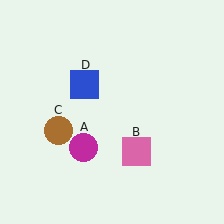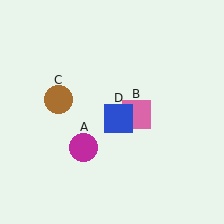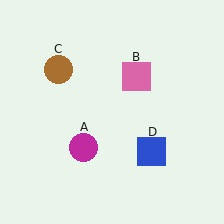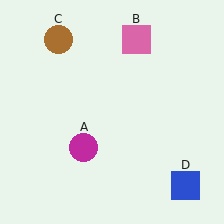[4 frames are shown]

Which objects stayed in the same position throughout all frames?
Magenta circle (object A) remained stationary.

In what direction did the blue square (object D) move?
The blue square (object D) moved down and to the right.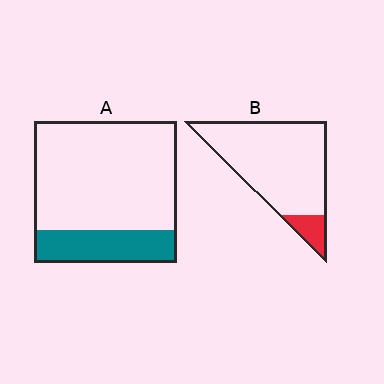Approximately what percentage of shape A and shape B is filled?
A is approximately 25% and B is approximately 10%.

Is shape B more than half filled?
No.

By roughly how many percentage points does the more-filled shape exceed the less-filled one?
By roughly 10 percentage points (A over B).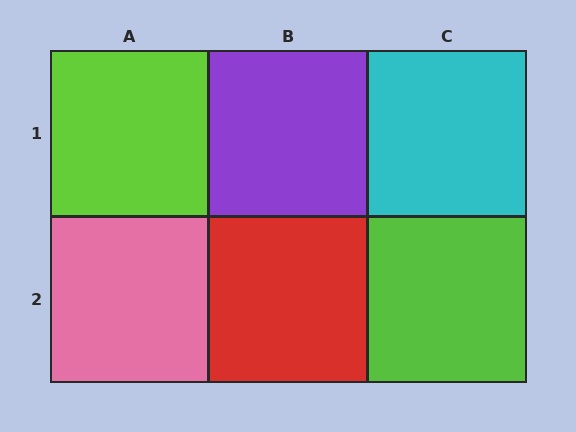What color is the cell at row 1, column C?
Cyan.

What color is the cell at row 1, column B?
Purple.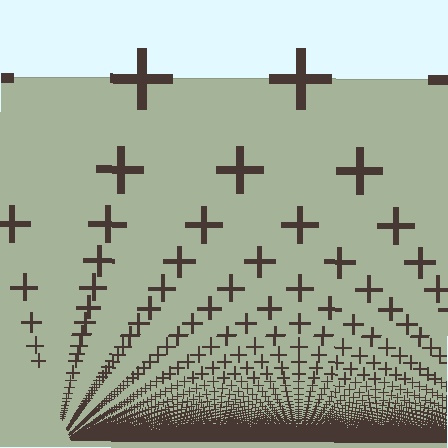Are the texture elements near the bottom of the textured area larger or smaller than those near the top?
Smaller. The gradient is inverted — elements near the bottom are smaller and denser.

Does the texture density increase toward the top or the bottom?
Density increases toward the bottom.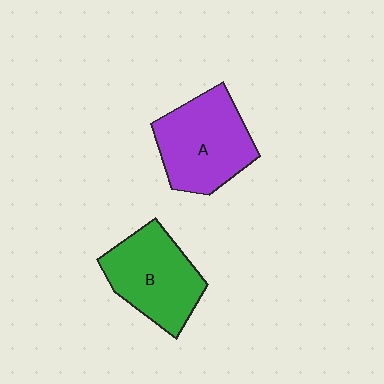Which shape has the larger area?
Shape A (purple).